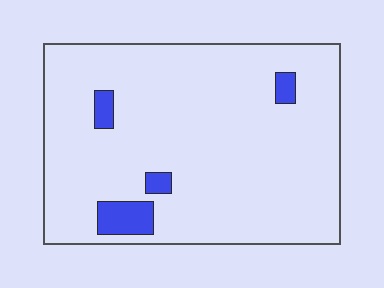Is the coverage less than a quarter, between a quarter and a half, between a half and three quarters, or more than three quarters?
Less than a quarter.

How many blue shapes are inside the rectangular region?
4.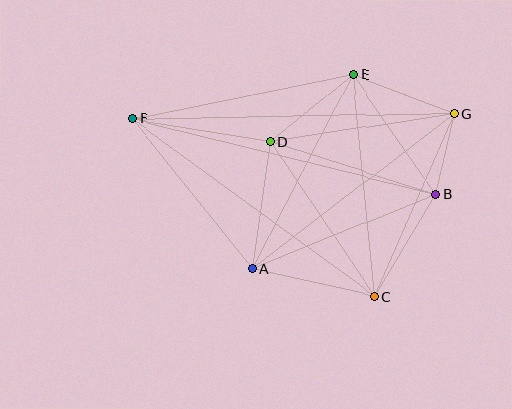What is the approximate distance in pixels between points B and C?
The distance between B and C is approximately 120 pixels.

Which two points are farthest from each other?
Points F and G are farthest from each other.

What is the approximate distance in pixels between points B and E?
The distance between B and E is approximately 145 pixels.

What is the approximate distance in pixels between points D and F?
The distance between D and F is approximately 140 pixels.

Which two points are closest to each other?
Points B and G are closest to each other.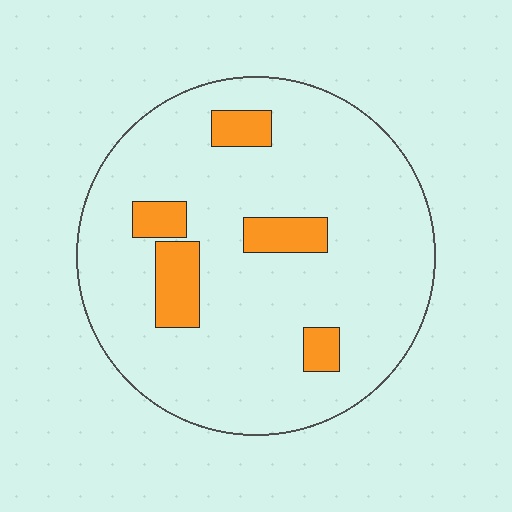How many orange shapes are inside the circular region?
5.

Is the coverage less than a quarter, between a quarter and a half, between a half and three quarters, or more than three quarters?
Less than a quarter.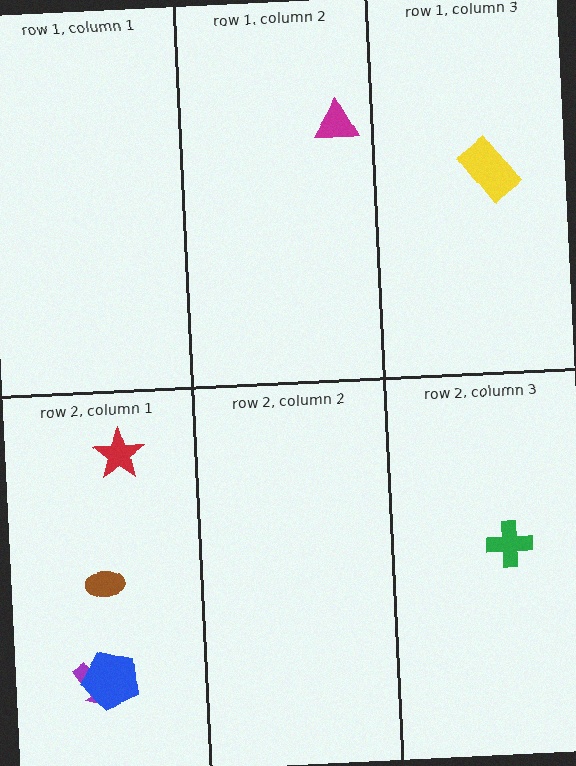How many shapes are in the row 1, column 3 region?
1.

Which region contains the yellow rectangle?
The row 1, column 3 region.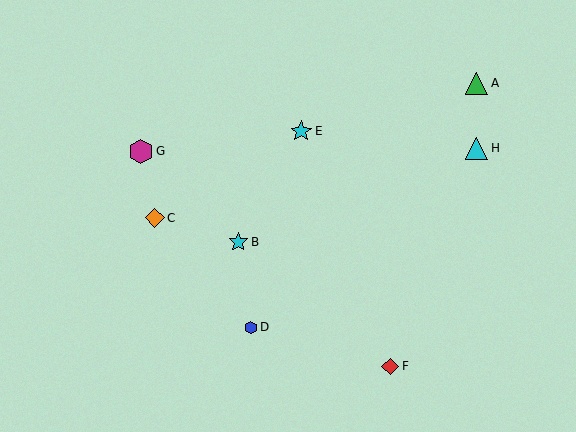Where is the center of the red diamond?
The center of the red diamond is at (390, 366).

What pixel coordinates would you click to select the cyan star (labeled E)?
Click at (301, 131) to select the cyan star E.